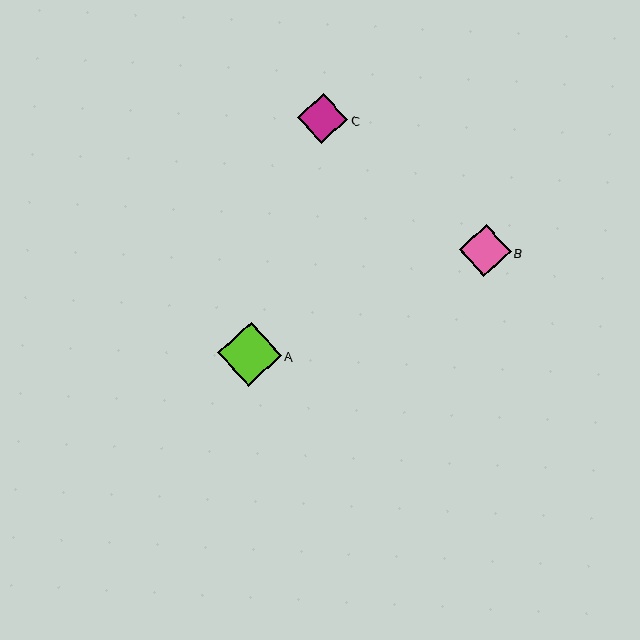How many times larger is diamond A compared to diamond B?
Diamond A is approximately 1.2 times the size of diamond B.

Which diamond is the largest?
Diamond A is the largest with a size of approximately 64 pixels.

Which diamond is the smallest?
Diamond C is the smallest with a size of approximately 50 pixels.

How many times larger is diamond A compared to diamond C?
Diamond A is approximately 1.3 times the size of diamond C.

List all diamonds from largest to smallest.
From largest to smallest: A, B, C.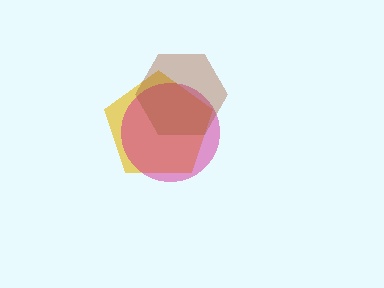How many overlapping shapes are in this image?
There are 3 overlapping shapes in the image.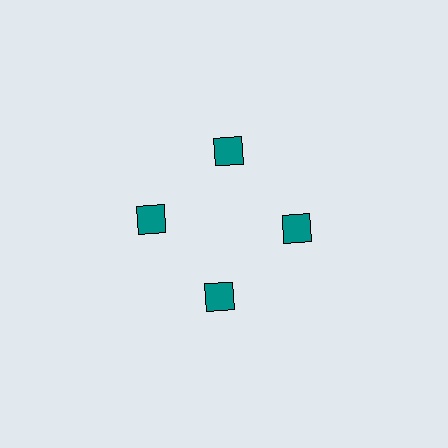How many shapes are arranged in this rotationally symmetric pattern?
There are 4 shapes, arranged in 4 groups of 1.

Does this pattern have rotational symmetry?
Yes, this pattern has 4-fold rotational symmetry. It looks the same after rotating 90 degrees around the center.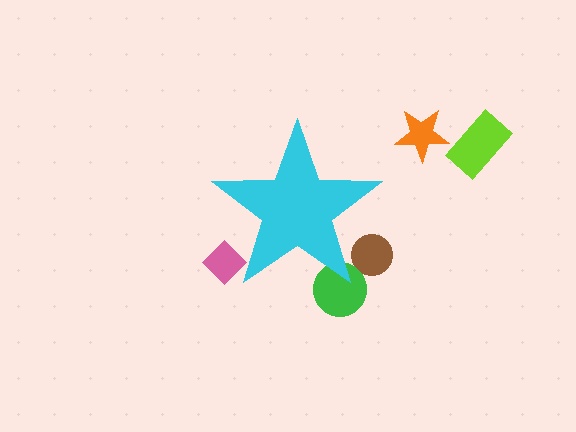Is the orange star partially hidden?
No, the orange star is fully visible.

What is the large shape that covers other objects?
A cyan star.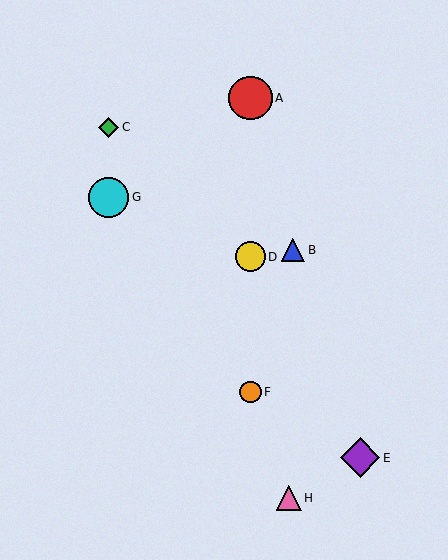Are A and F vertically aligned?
Yes, both are at x≈251.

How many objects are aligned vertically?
3 objects (A, D, F) are aligned vertically.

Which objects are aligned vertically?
Objects A, D, F are aligned vertically.